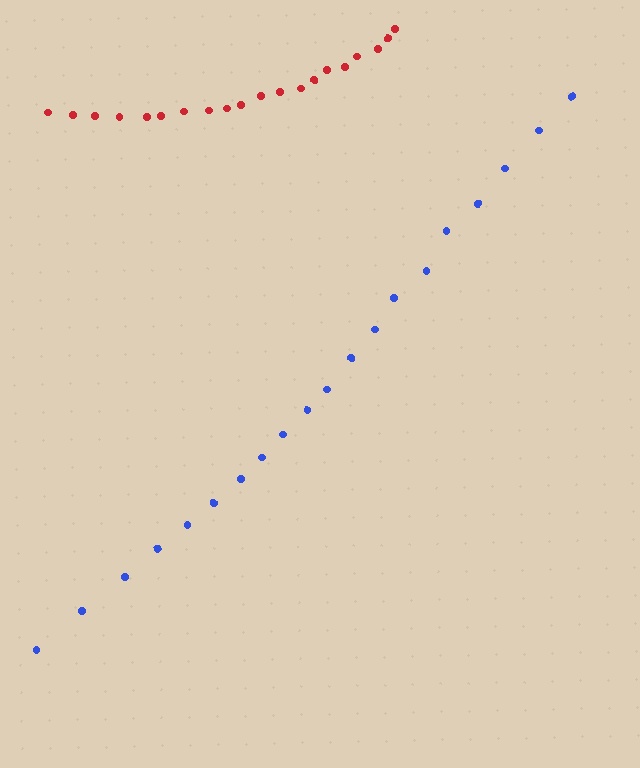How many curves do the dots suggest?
There are 2 distinct paths.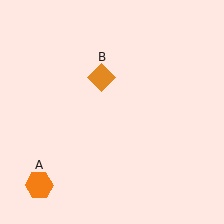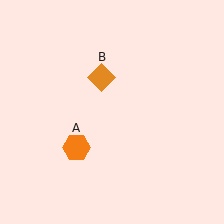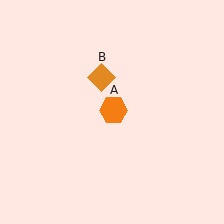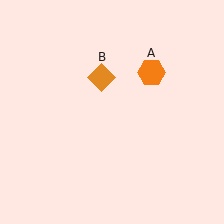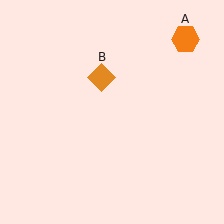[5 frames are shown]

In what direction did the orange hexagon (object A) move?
The orange hexagon (object A) moved up and to the right.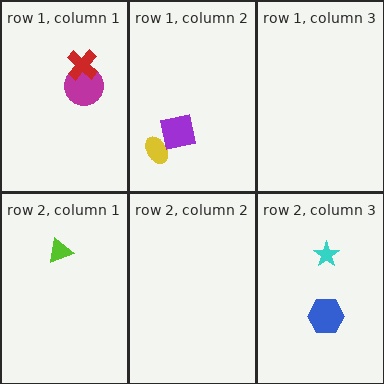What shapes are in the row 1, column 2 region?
The yellow ellipse, the purple square.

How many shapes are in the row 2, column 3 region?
2.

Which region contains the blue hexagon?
The row 2, column 3 region.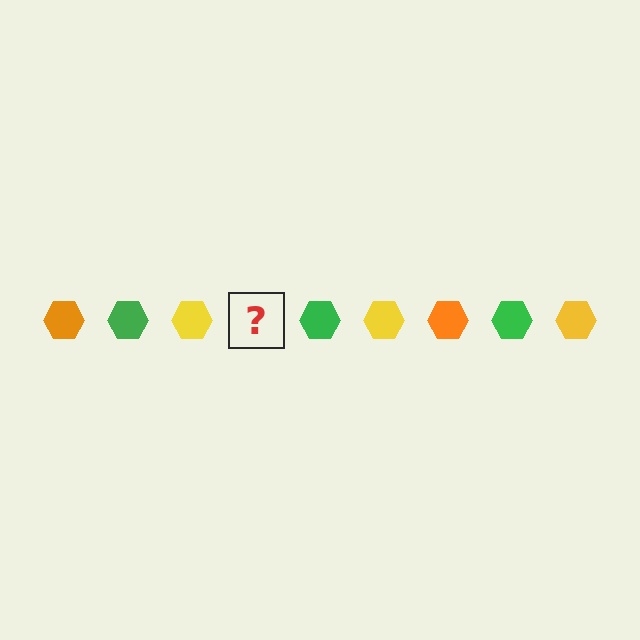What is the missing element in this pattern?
The missing element is an orange hexagon.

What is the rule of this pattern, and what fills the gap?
The rule is that the pattern cycles through orange, green, yellow hexagons. The gap should be filled with an orange hexagon.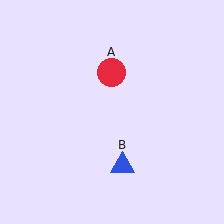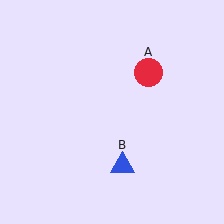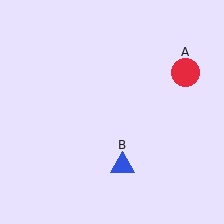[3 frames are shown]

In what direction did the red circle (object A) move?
The red circle (object A) moved right.